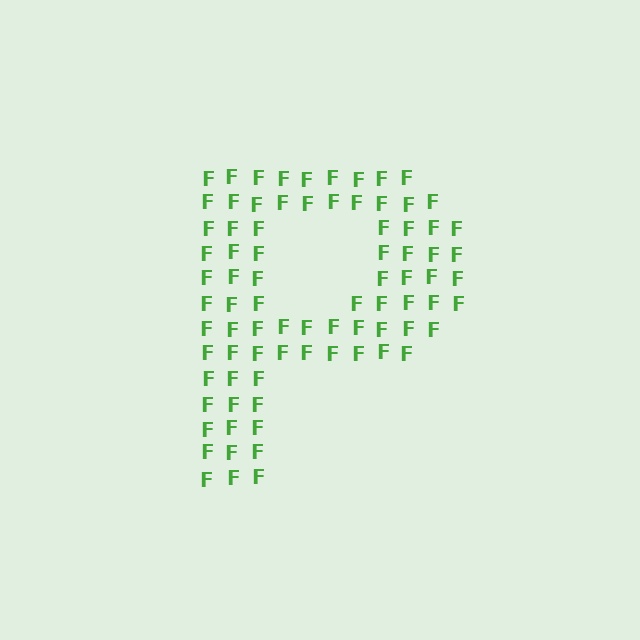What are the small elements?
The small elements are letter F's.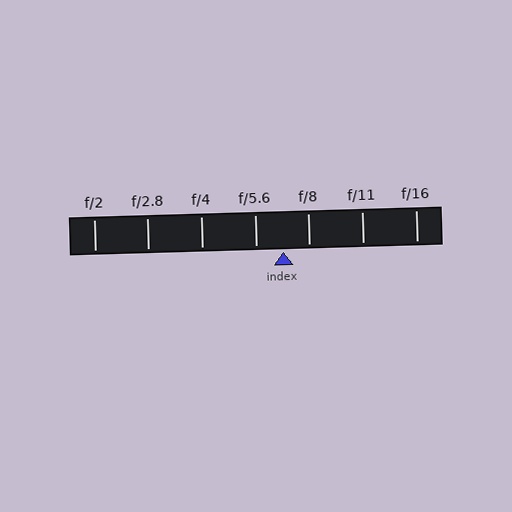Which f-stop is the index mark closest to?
The index mark is closest to f/8.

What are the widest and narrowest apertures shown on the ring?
The widest aperture shown is f/2 and the narrowest is f/16.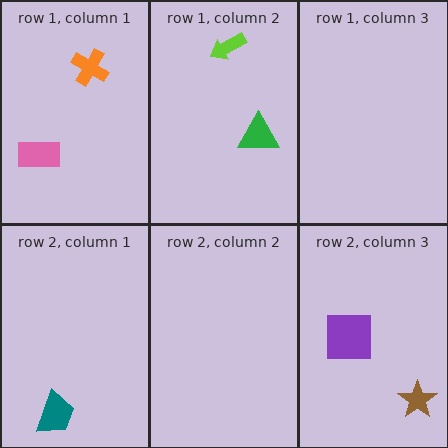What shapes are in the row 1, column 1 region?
The orange cross, the pink rectangle.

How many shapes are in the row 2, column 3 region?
2.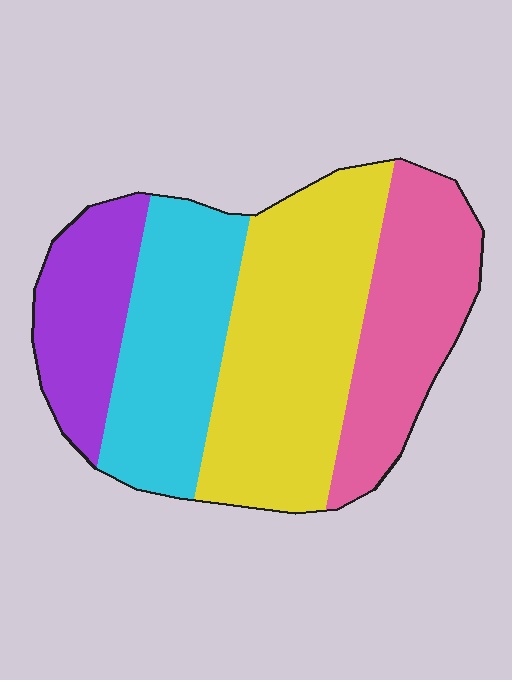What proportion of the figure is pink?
Pink covers around 25% of the figure.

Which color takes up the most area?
Yellow, at roughly 35%.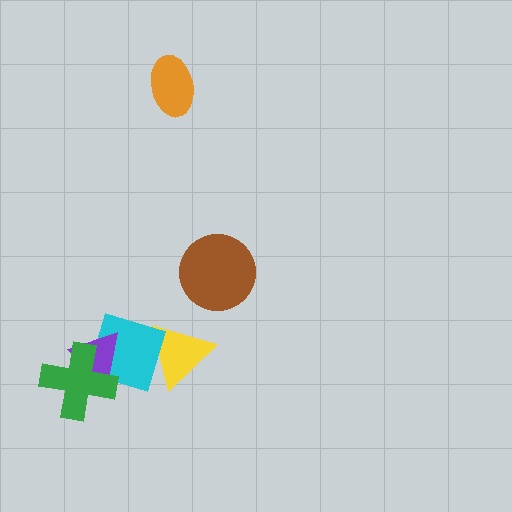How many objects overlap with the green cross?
2 objects overlap with the green cross.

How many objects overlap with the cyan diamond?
3 objects overlap with the cyan diamond.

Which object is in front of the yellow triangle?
The cyan diamond is in front of the yellow triangle.